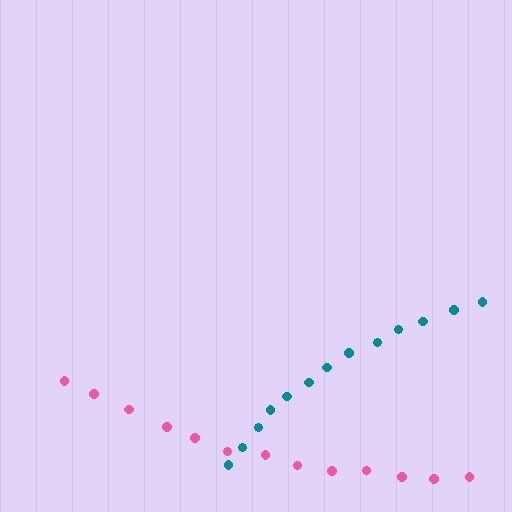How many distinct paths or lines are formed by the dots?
There are 2 distinct paths.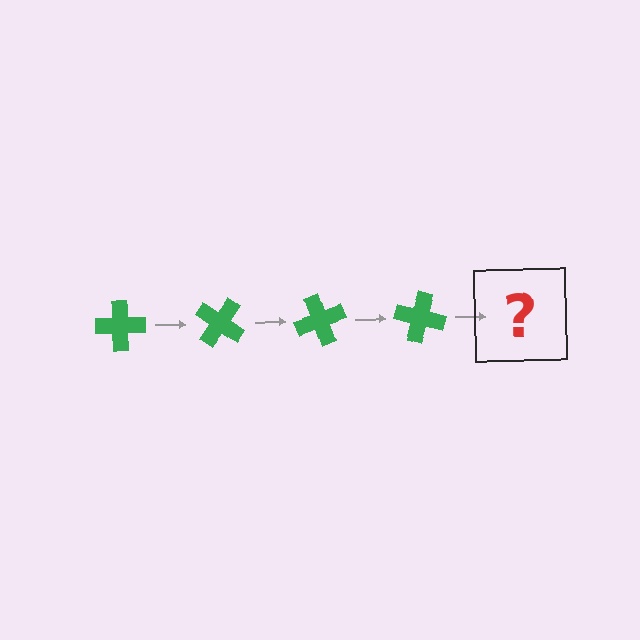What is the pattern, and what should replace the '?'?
The pattern is that the cross rotates 35 degrees each step. The '?' should be a green cross rotated 140 degrees.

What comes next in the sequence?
The next element should be a green cross rotated 140 degrees.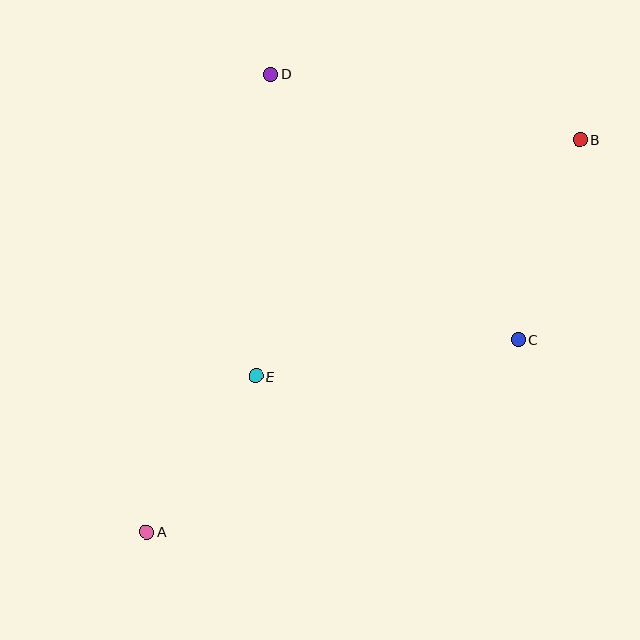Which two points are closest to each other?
Points A and E are closest to each other.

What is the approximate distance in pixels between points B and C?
The distance between B and C is approximately 209 pixels.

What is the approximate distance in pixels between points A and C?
The distance between A and C is approximately 418 pixels.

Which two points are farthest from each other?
Points A and B are farthest from each other.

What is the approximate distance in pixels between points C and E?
The distance between C and E is approximately 265 pixels.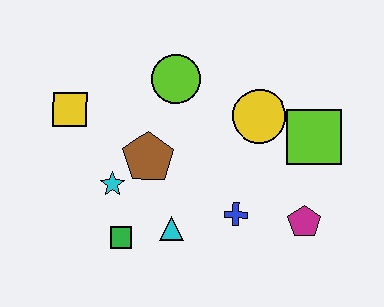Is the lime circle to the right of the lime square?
No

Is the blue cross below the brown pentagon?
Yes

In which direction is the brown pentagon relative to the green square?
The brown pentagon is above the green square.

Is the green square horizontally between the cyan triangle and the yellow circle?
No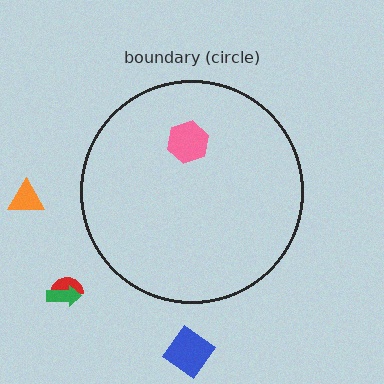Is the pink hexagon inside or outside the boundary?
Inside.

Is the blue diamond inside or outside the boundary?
Outside.